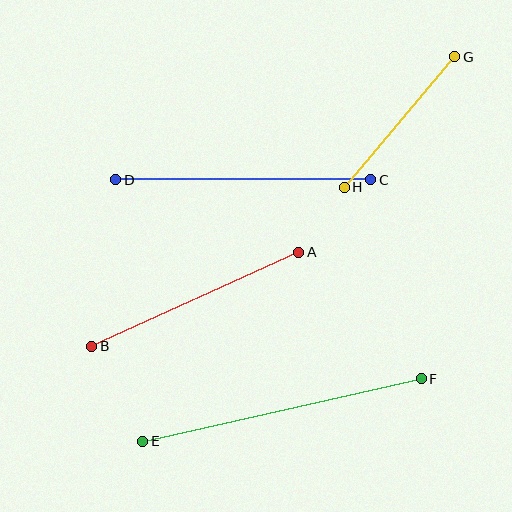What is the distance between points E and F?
The distance is approximately 286 pixels.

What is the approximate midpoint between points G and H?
The midpoint is at approximately (400, 122) pixels.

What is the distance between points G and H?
The distance is approximately 171 pixels.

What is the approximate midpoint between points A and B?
The midpoint is at approximately (195, 299) pixels.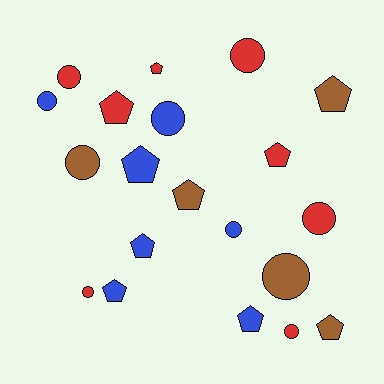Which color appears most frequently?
Red, with 8 objects.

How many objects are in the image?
There are 20 objects.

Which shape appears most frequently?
Pentagon, with 10 objects.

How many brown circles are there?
There are 2 brown circles.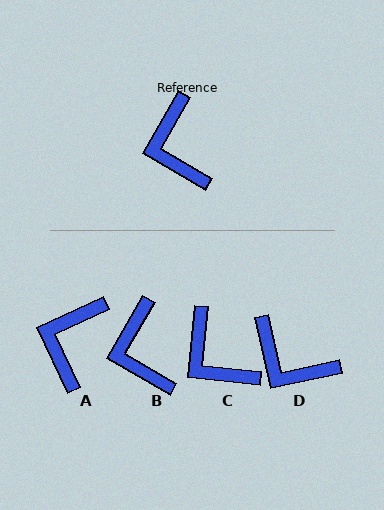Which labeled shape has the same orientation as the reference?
B.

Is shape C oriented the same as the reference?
No, it is off by about 24 degrees.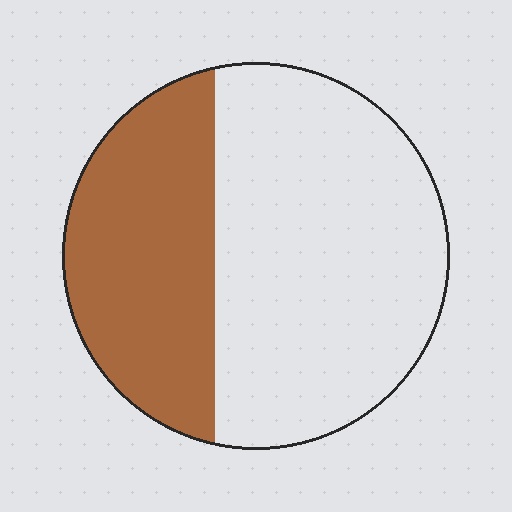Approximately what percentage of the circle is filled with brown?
Approximately 35%.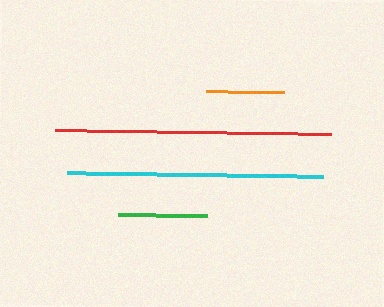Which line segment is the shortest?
The orange line is the shortest at approximately 78 pixels.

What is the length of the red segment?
The red segment is approximately 275 pixels long.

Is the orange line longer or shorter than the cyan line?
The cyan line is longer than the orange line.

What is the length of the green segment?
The green segment is approximately 89 pixels long.